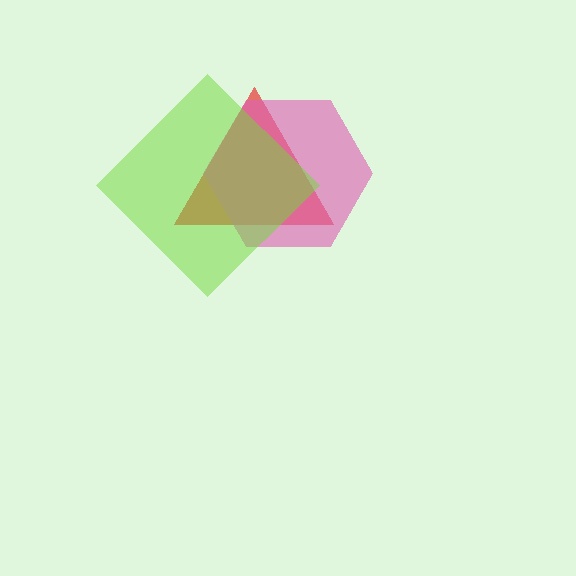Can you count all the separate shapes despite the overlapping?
Yes, there are 3 separate shapes.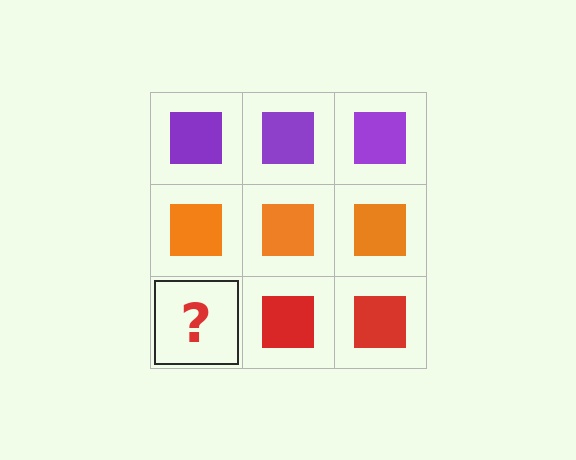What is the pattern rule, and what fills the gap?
The rule is that each row has a consistent color. The gap should be filled with a red square.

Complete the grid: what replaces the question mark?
The question mark should be replaced with a red square.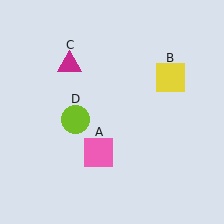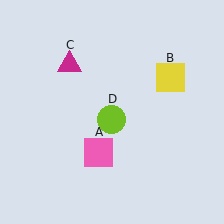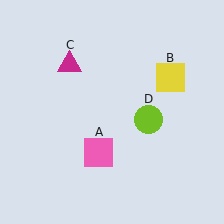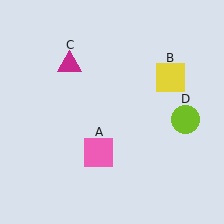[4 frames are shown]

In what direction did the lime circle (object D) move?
The lime circle (object D) moved right.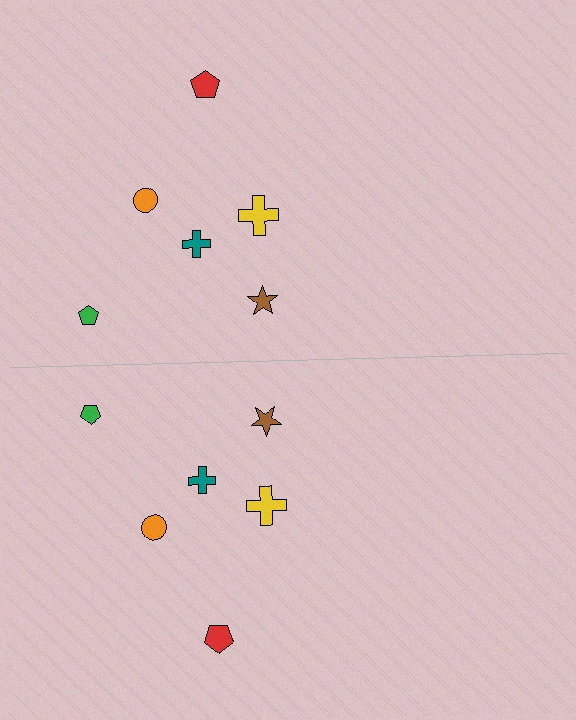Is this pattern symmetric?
Yes, this pattern has bilateral (reflection) symmetry.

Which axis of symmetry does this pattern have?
The pattern has a horizontal axis of symmetry running through the center of the image.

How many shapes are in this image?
There are 12 shapes in this image.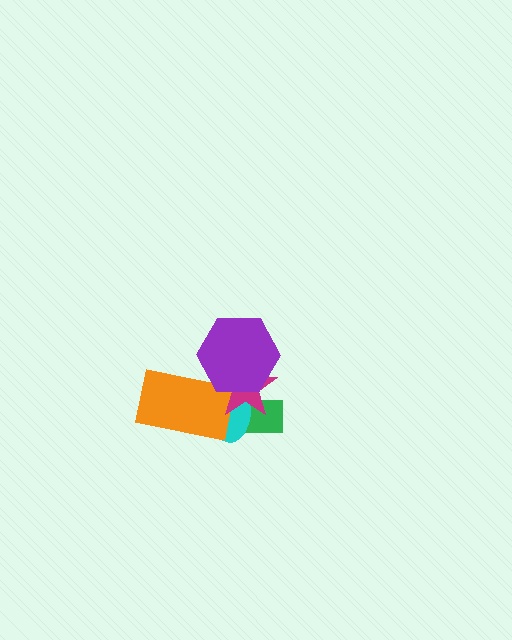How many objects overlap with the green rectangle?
2 objects overlap with the green rectangle.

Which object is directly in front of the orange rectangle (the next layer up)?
The magenta star is directly in front of the orange rectangle.